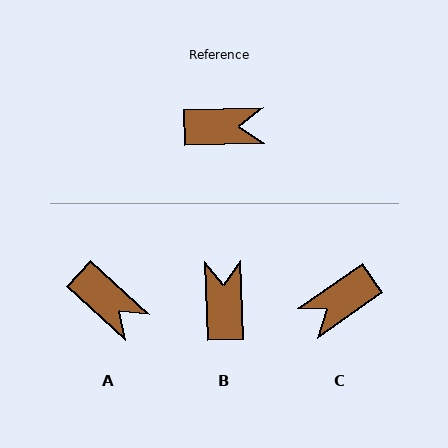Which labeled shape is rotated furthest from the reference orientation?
C, about 147 degrees away.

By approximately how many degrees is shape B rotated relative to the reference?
Approximately 90 degrees counter-clockwise.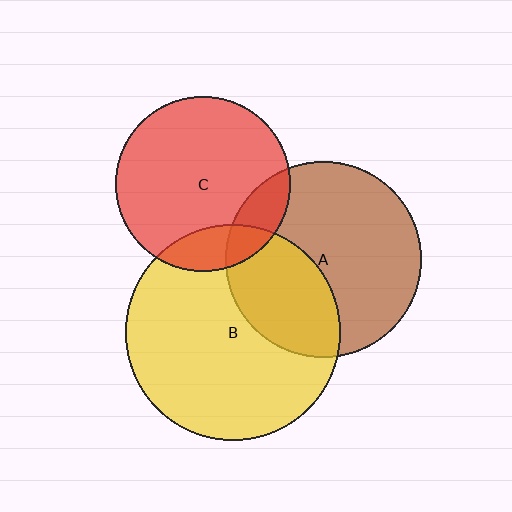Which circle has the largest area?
Circle B (yellow).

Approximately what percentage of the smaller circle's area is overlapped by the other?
Approximately 15%.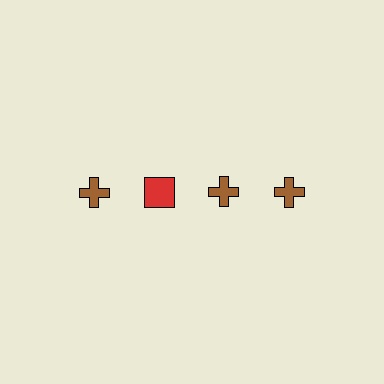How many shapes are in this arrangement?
There are 4 shapes arranged in a grid pattern.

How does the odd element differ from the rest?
It differs in both color (red instead of brown) and shape (square instead of cross).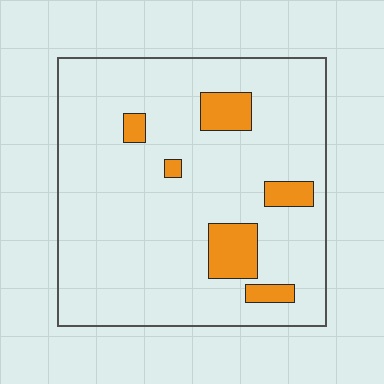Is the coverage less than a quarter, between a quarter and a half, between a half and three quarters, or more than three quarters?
Less than a quarter.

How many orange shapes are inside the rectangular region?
6.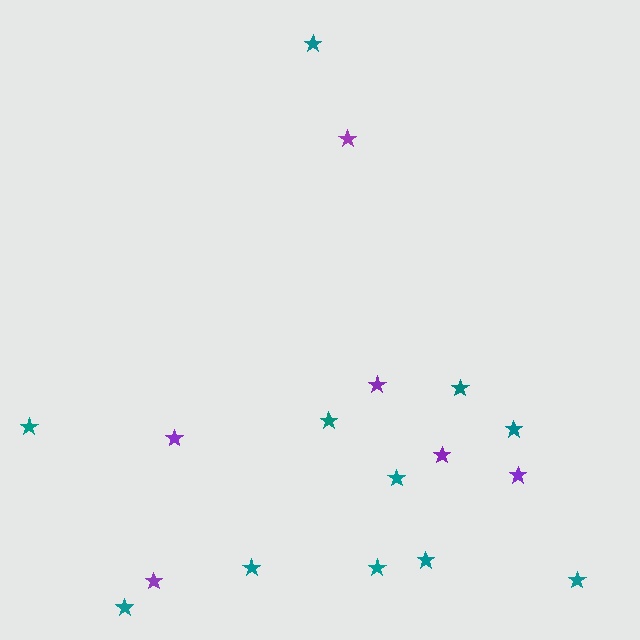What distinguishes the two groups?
There are 2 groups: one group of teal stars (11) and one group of purple stars (6).